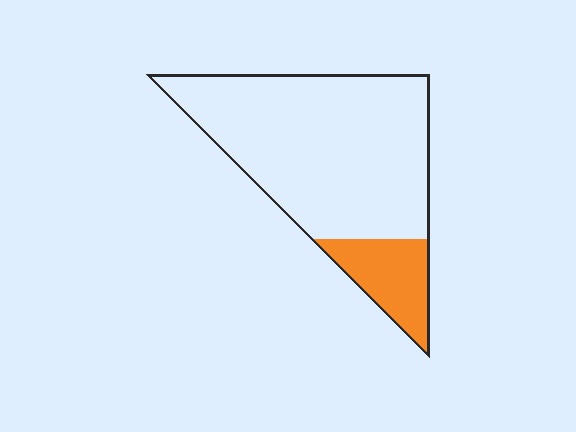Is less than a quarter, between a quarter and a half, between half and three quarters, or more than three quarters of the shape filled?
Less than a quarter.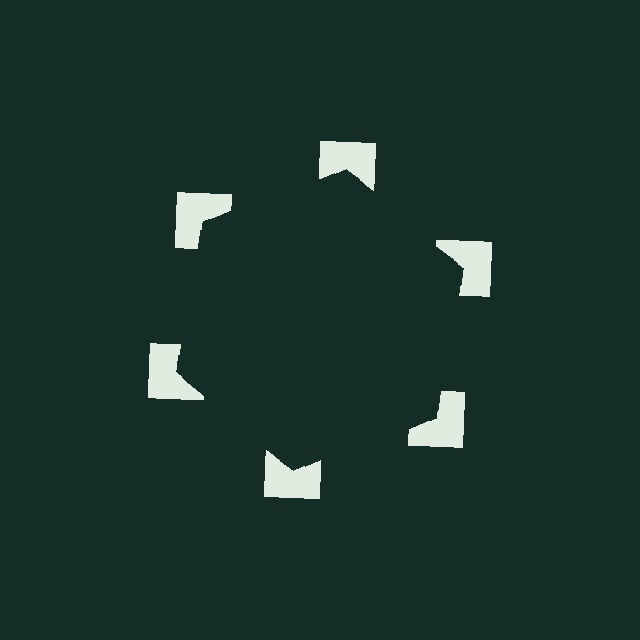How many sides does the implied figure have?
6 sides.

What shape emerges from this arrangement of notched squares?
An illusory hexagon — its edges are inferred from the aligned wedge cuts in the notched squares, not physically drawn.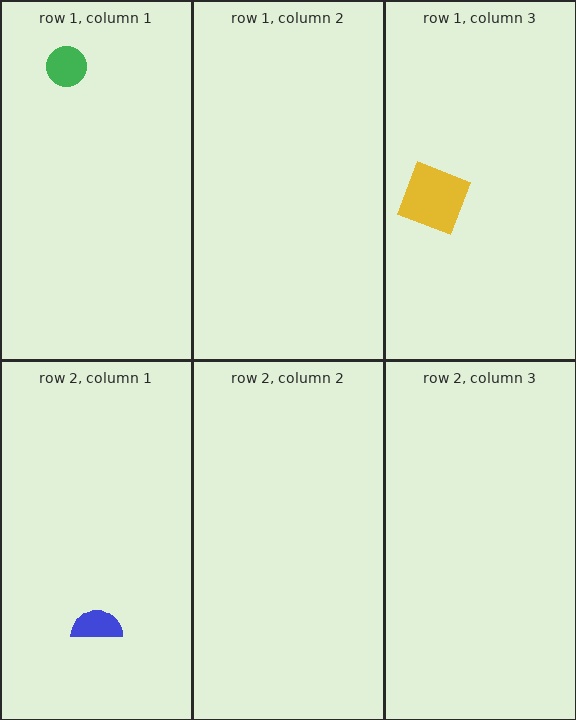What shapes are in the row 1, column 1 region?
The green circle.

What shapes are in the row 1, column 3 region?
The yellow square.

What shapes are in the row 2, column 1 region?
The blue semicircle.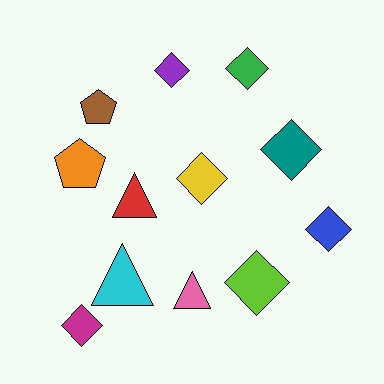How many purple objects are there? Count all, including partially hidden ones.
There is 1 purple object.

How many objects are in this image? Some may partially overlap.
There are 12 objects.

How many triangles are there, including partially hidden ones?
There are 3 triangles.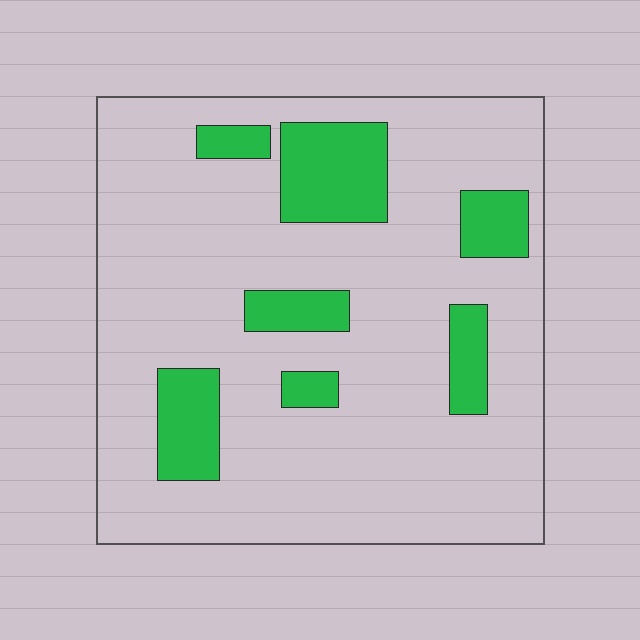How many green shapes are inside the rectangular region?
7.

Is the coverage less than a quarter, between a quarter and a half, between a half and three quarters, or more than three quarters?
Less than a quarter.